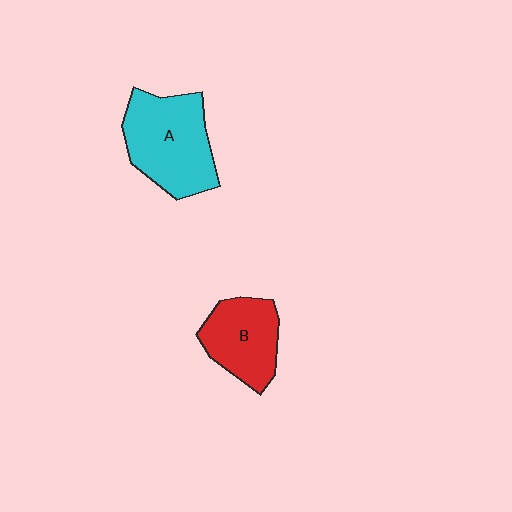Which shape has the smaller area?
Shape B (red).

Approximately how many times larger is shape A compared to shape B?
Approximately 1.4 times.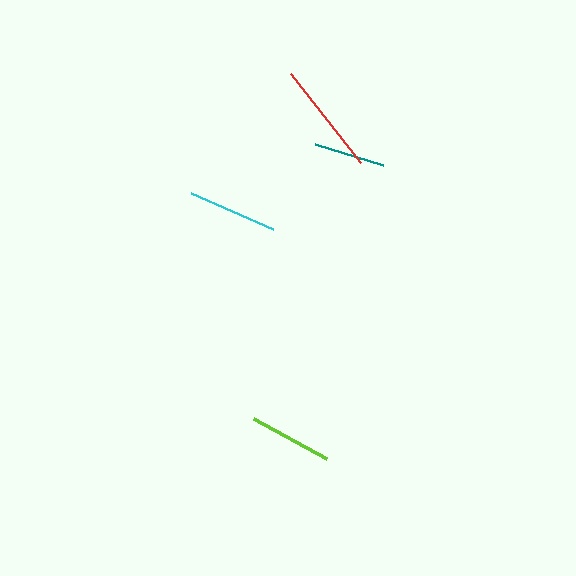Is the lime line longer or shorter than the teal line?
The lime line is longer than the teal line.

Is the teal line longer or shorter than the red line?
The red line is longer than the teal line.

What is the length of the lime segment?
The lime segment is approximately 84 pixels long.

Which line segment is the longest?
The red line is the longest at approximately 114 pixels.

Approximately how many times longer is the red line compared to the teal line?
The red line is approximately 1.6 times the length of the teal line.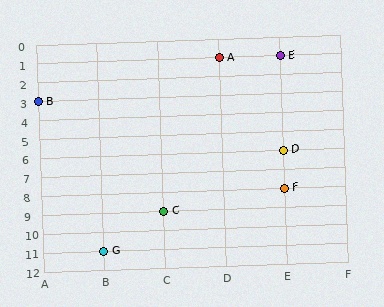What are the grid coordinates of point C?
Point C is at grid coordinates (C, 9).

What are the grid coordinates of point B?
Point B is at grid coordinates (A, 3).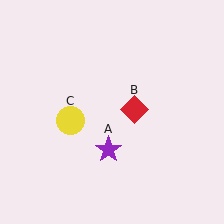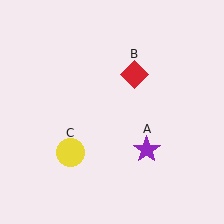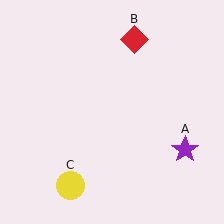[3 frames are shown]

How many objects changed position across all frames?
3 objects changed position: purple star (object A), red diamond (object B), yellow circle (object C).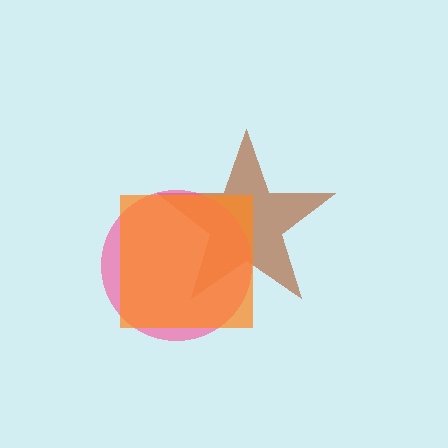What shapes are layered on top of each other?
The layered shapes are: a brown star, a pink circle, an orange square.